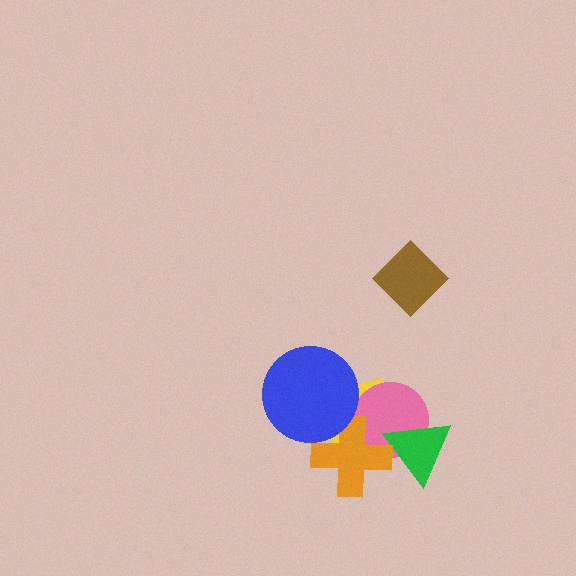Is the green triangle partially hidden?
Yes, it is partially covered by another shape.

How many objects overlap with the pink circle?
3 objects overlap with the pink circle.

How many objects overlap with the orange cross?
4 objects overlap with the orange cross.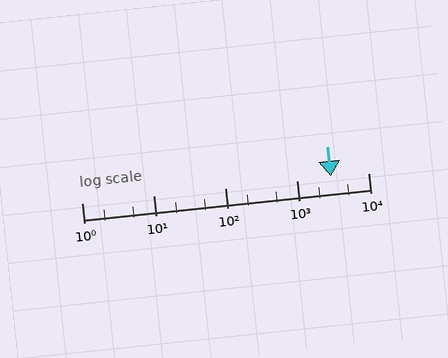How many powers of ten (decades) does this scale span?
The scale spans 4 decades, from 1 to 10000.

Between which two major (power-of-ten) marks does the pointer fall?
The pointer is between 1000 and 10000.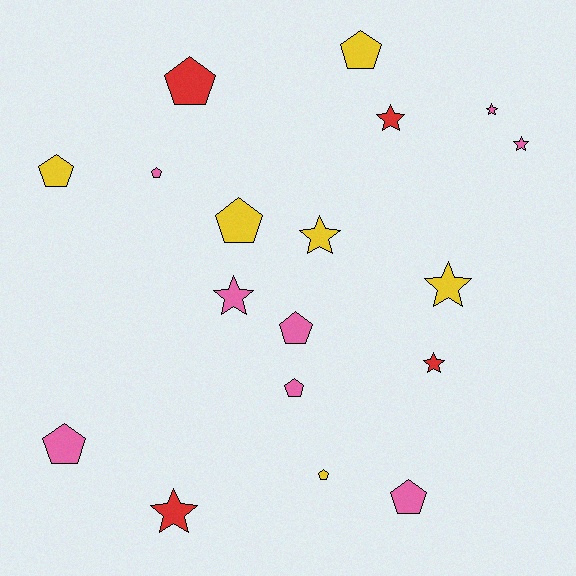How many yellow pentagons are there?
There are 4 yellow pentagons.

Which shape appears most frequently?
Pentagon, with 10 objects.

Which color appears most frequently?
Pink, with 8 objects.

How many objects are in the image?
There are 18 objects.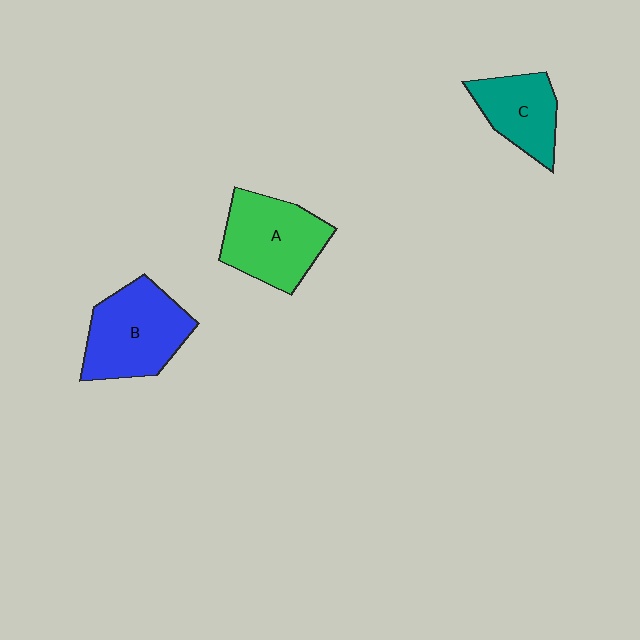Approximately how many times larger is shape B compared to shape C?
Approximately 1.5 times.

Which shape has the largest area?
Shape B (blue).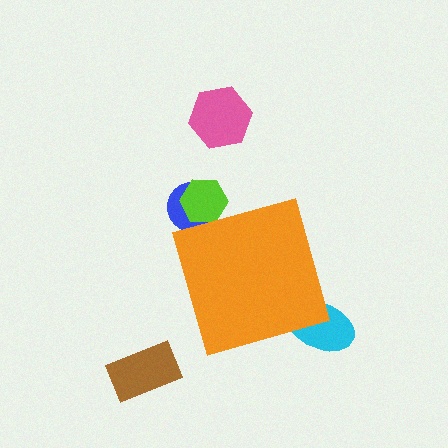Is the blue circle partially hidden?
Yes, the blue circle is partially hidden behind the orange diamond.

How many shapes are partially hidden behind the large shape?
3 shapes are partially hidden.